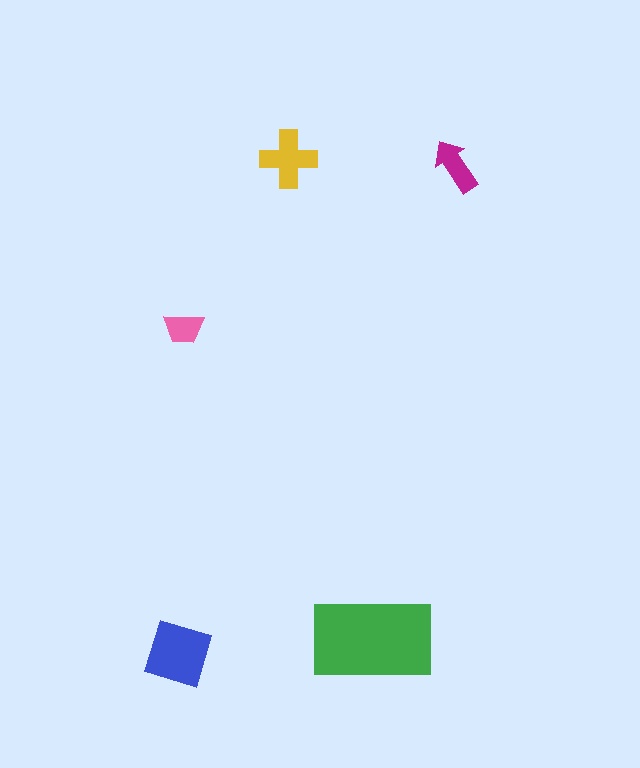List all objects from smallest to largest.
The pink trapezoid, the magenta arrow, the yellow cross, the blue diamond, the green rectangle.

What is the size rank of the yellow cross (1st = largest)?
3rd.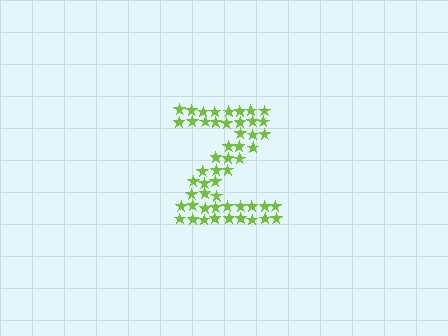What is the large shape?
The large shape is the letter Z.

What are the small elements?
The small elements are stars.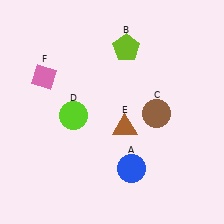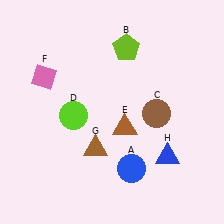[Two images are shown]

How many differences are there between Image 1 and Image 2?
There are 2 differences between the two images.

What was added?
A brown triangle (G), a blue triangle (H) were added in Image 2.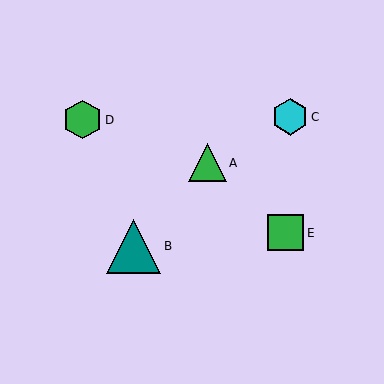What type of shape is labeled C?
Shape C is a cyan hexagon.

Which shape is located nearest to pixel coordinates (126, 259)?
The teal triangle (labeled B) at (134, 247) is nearest to that location.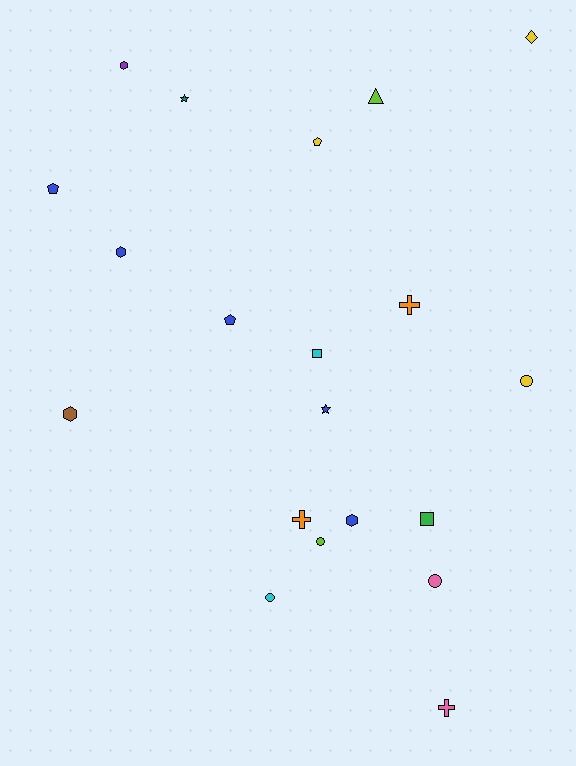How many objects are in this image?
There are 20 objects.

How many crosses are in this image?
There are 3 crosses.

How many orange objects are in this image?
There are 2 orange objects.